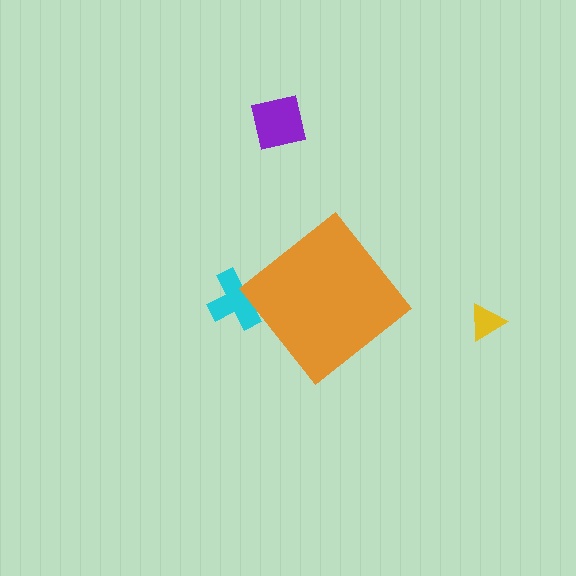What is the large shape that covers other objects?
An orange diamond.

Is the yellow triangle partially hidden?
No, the yellow triangle is fully visible.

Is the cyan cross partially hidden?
Yes, the cyan cross is partially hidden behind the orange diamond.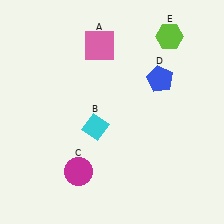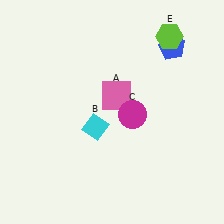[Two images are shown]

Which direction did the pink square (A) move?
The pink square (A) moved down.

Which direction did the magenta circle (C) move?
The magenta circle (C) moved up.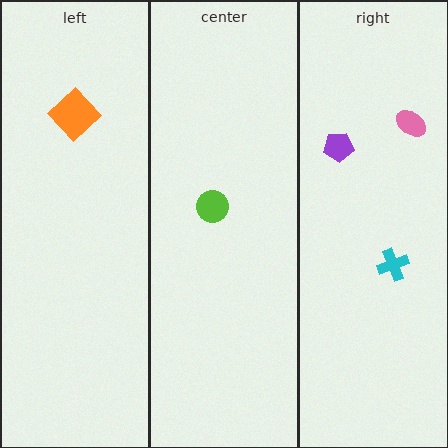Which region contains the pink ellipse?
The right region.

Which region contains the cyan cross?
The right region.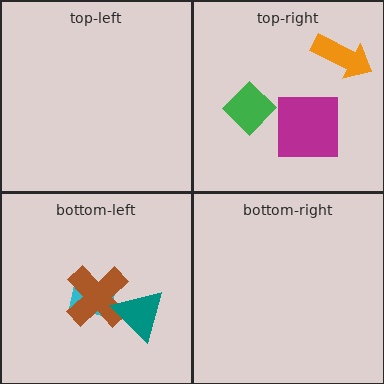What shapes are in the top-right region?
The orange arrow, the magenta square, the green diamond.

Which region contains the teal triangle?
The bottom-left region.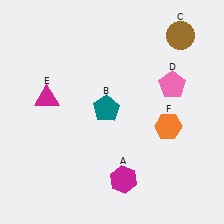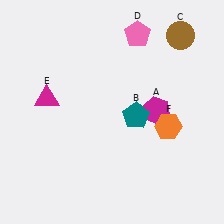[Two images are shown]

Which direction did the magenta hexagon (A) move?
The magenta hexagon (A) moved up.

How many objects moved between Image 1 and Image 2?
3 objects moved between the two images.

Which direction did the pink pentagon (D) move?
The pink pentagon (D) moved up.